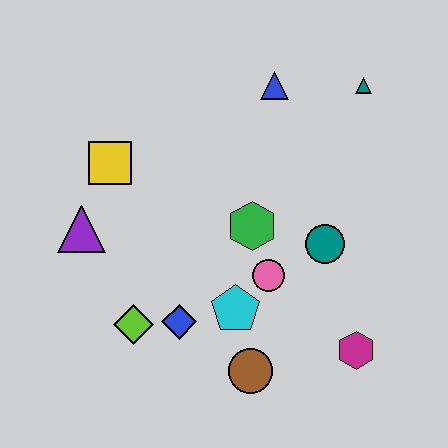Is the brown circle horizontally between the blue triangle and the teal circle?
No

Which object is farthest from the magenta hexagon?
The yellow square is farthest from the magenta hexagon.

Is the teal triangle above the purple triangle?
Yes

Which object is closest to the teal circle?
The pink circle is closest to the teal circle.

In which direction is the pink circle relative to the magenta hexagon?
The pink circle is to the left of the magenta hexagon.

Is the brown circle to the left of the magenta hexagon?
Yes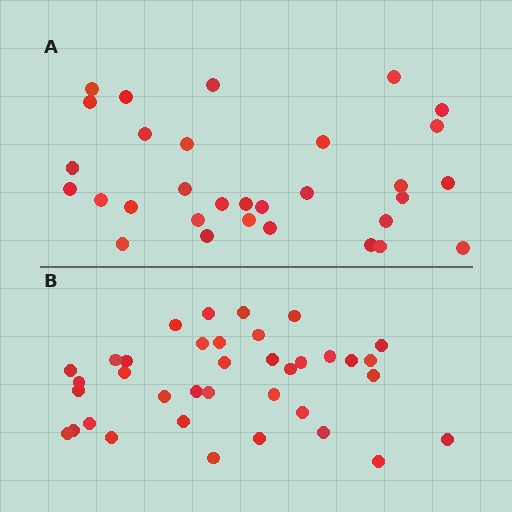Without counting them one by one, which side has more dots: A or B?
Region B (the bottom region) has more dots.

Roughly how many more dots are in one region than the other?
Region B has about 6 more dots than region A.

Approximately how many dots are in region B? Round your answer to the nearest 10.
About 40 dots. (The exact count is 37, which rounds to 40.)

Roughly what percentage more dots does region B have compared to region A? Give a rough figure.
About 20% more.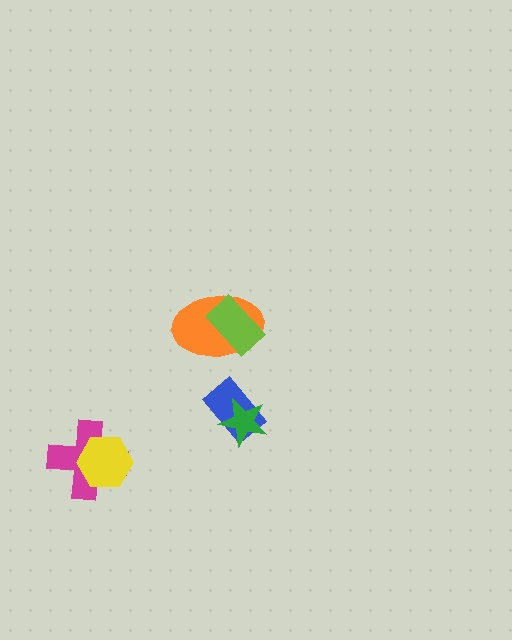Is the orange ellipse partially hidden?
Yes, it is partially covered by another shape.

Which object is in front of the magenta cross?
The yellow hexagon is in front of the magenta cross.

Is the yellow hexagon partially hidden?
No, no other shape covers it.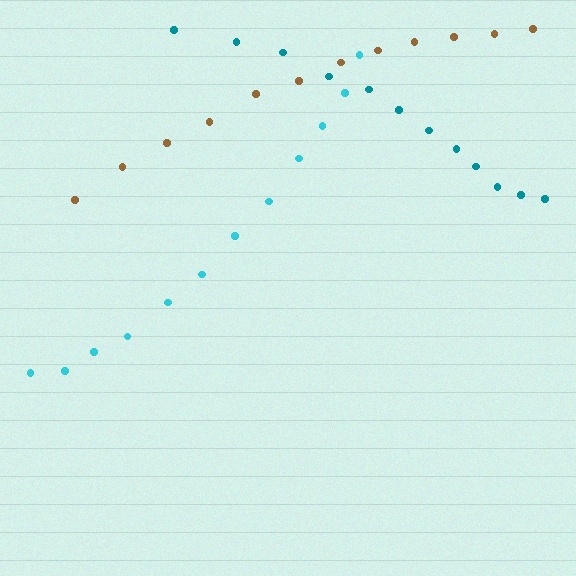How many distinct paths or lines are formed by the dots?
There are 3 distinct paths.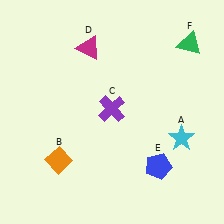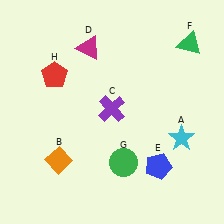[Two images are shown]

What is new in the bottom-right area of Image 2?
A green circle (G) was added in the bottom-right area of Image 2.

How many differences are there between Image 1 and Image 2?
There are 2 differences between the two images.